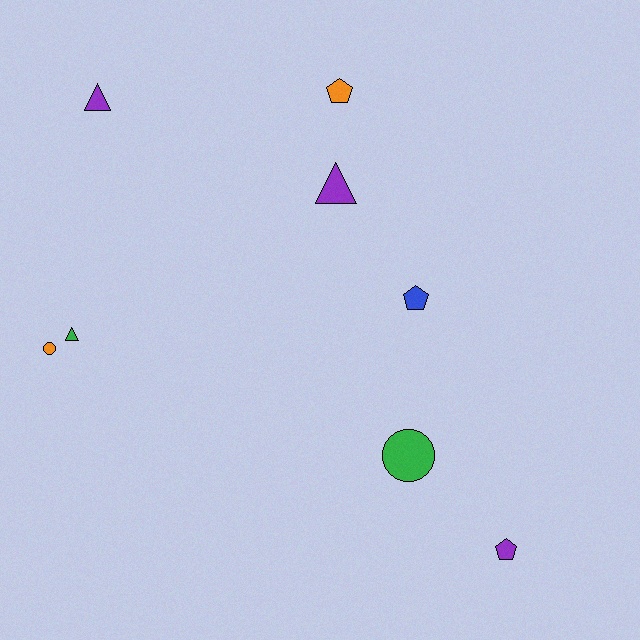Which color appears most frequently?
Purple, with 3 objects.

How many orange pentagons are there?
There is 1 orange pentagon.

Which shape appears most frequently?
Pentagon, with 3 objects.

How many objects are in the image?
There are 8 objects.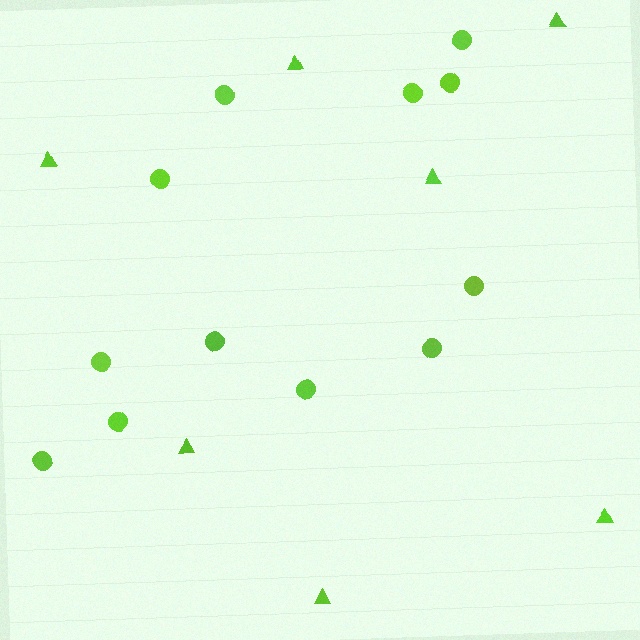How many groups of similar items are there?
There are 2 groups: one group of circles (12) and one group of triangles (7).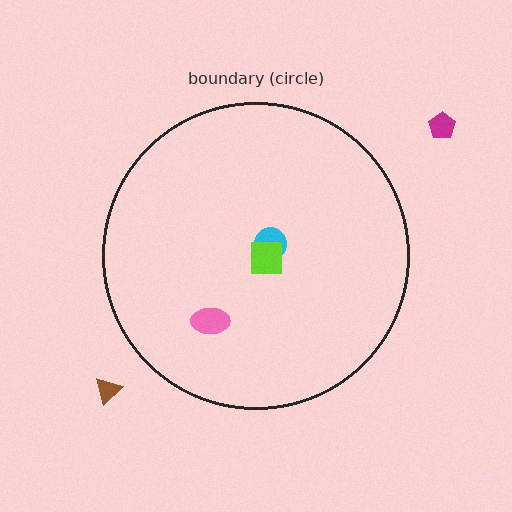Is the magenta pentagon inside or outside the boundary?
Outside.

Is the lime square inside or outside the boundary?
Inside.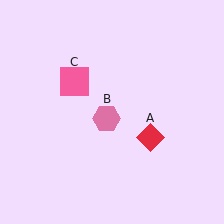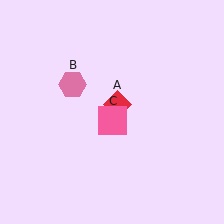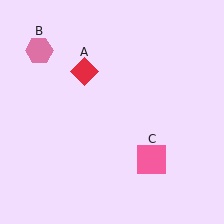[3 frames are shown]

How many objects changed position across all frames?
3 objects changed position: red diamond (object A), pink hexagon (object B), pink square (object C).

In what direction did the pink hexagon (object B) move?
The pink hexagon (object B) moved up and to the left.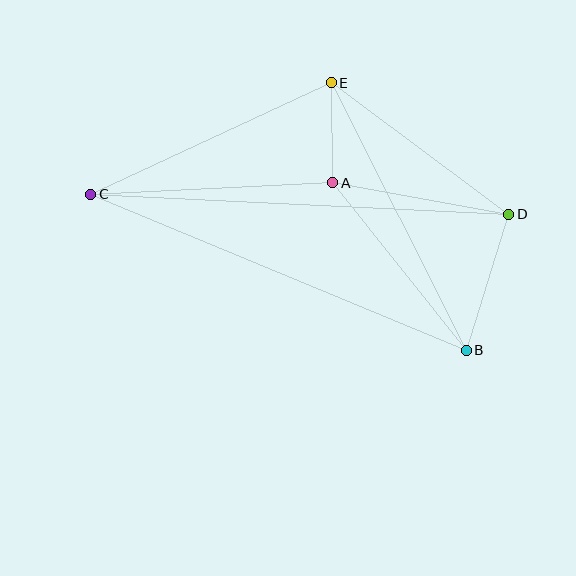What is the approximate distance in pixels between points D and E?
The distance between D and E is approximately 221 pixels.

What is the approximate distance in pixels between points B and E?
The distance between B and E is approximately 300 pixels.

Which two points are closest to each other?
Points A and E are closest to each other.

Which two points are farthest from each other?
Points C and D are farthest from each other.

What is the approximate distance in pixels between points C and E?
The distance between C and E is approximately 265 pixels.